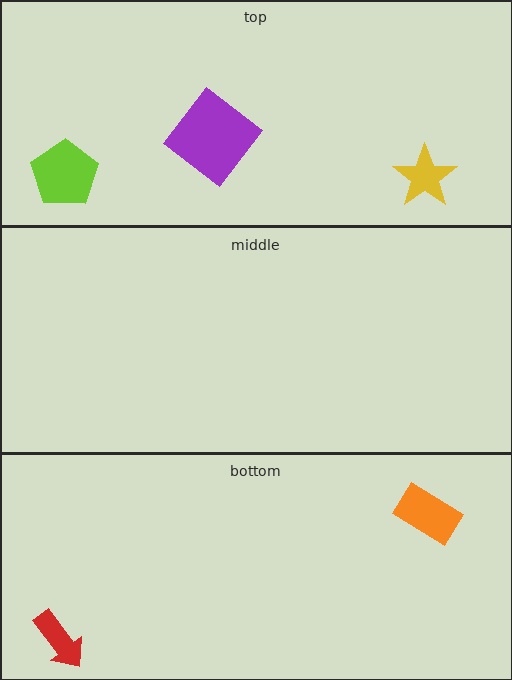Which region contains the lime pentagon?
The top region.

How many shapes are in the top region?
3.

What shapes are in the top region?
The yellow star, the purple diamond, the lime pentagon.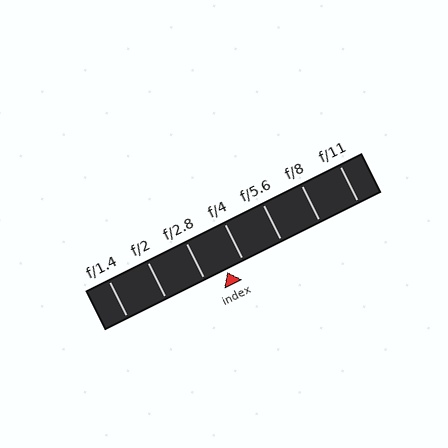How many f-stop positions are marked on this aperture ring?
There are 7 f-stop positions marked.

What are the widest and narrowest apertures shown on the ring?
The widest aperture shown is f/1.4 and the narrowest is f/11.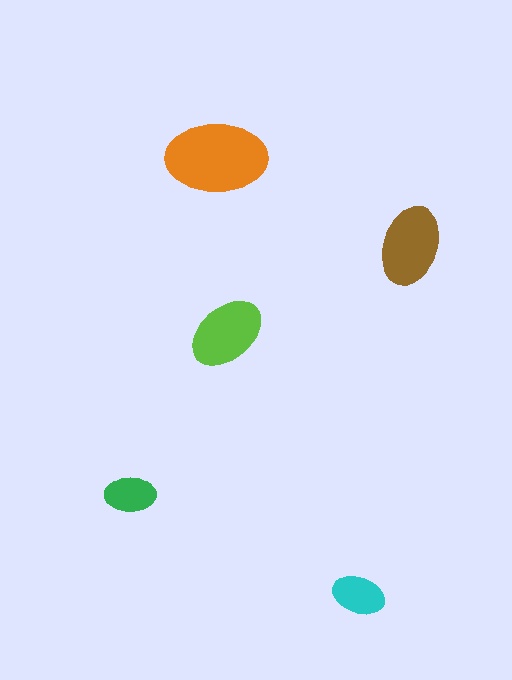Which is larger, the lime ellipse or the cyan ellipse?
The lime one.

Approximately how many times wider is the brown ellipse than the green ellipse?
About 1.5 times wider.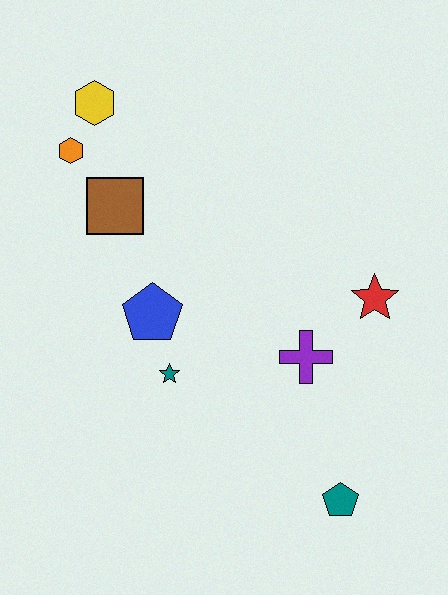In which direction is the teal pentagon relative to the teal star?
The teal pentagon is to the right of the teal star.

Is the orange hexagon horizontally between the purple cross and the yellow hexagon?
No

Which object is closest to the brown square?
The orange hexagon is closest to the brown square.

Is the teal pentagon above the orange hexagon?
No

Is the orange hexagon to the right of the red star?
No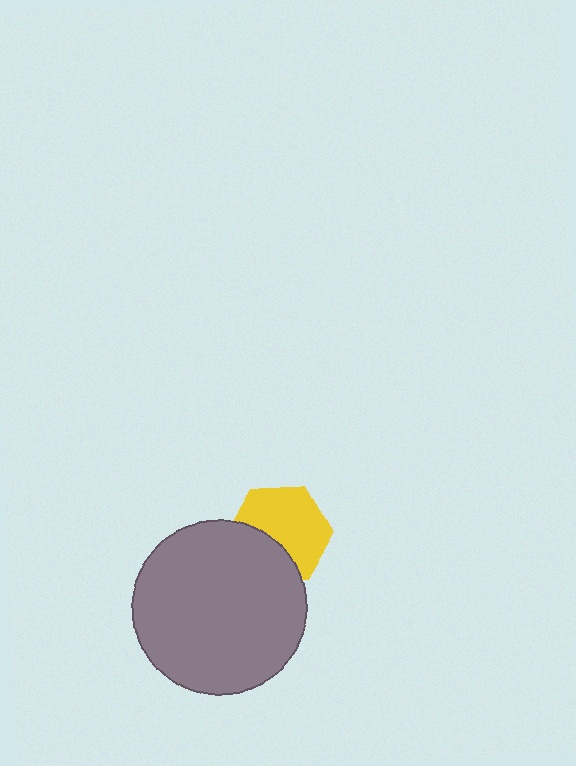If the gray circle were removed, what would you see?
You would see the complete yellow hexagon.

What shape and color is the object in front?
The object in front is a gray circle.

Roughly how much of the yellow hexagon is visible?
About half of it is visible (roughly 64%).